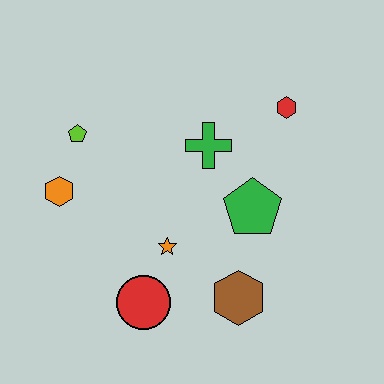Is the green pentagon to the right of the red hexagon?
No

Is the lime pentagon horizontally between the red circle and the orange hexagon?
Yes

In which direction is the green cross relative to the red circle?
The green cross is above the red circle.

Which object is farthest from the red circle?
The red hexagon is farthest from the red circle.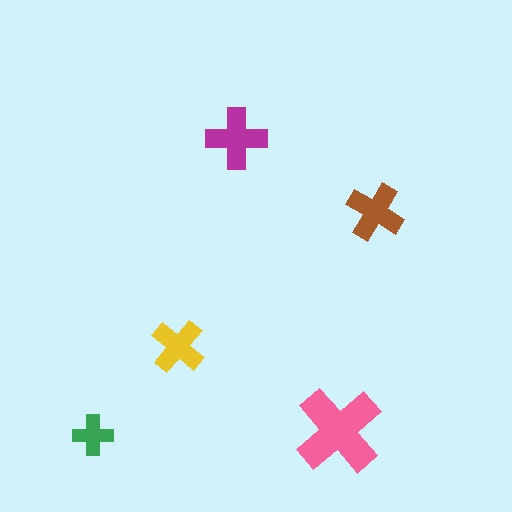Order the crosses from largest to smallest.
the pink one, the magenta one, the brown one, the yellow one, the green one.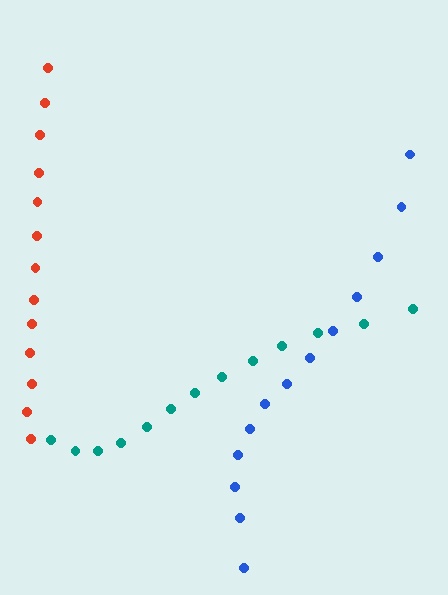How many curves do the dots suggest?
There are 3 distinct paths.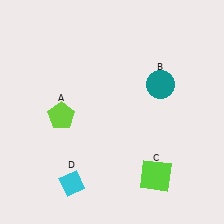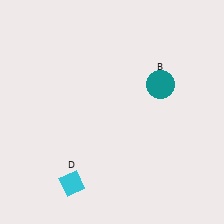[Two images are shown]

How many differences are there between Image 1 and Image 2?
There are 2 differences between the two images.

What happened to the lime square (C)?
The lime square (C) was removed in Image 2. It was in the bottom-right area of Image 1.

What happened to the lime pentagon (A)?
The lime pentagon (A) was removed in Image 2. It was in the bottom-left area of Image 1.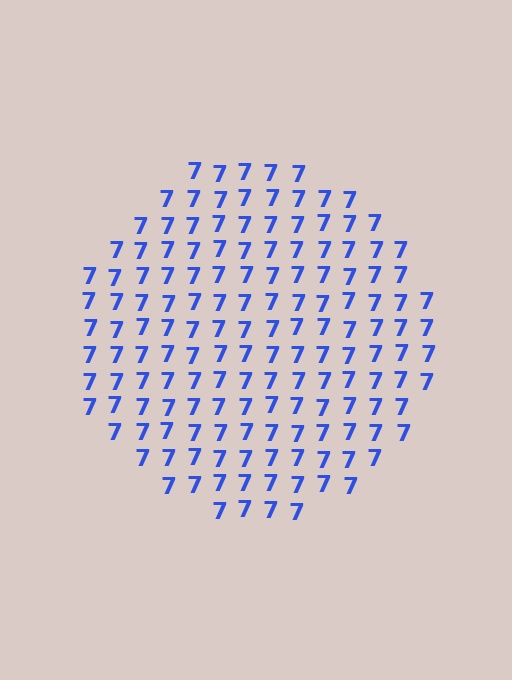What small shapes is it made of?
It is made of small digit 7's.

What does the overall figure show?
The overall figure shows a circle.